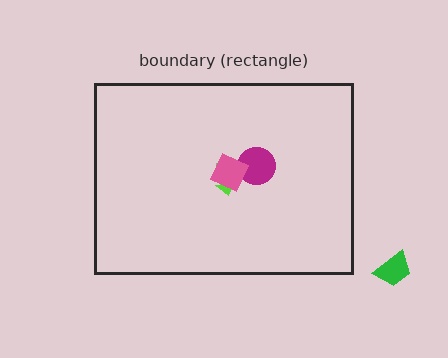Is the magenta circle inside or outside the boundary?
Inside.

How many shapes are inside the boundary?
3 inside, 1 outside.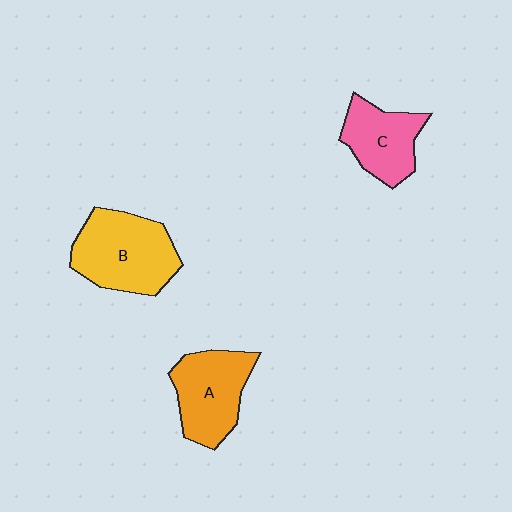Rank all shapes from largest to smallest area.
From largest to smallest: B (yellow), A (orange), C (pink).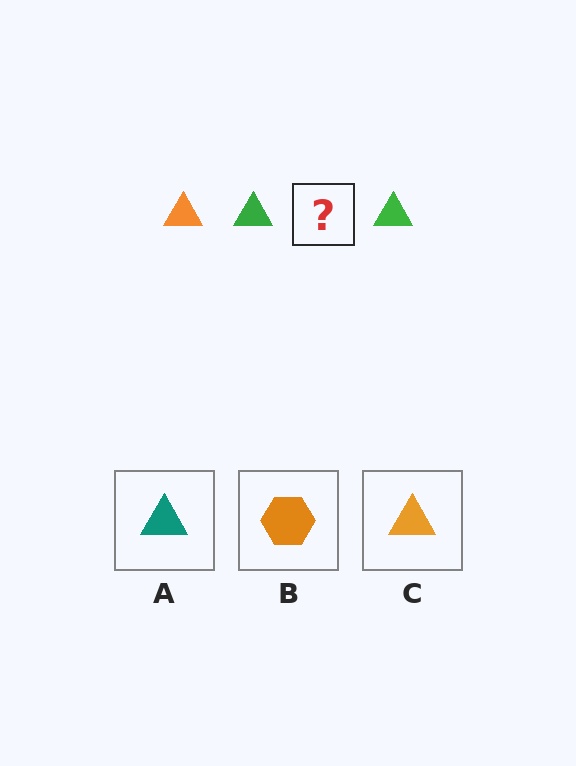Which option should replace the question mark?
Option C.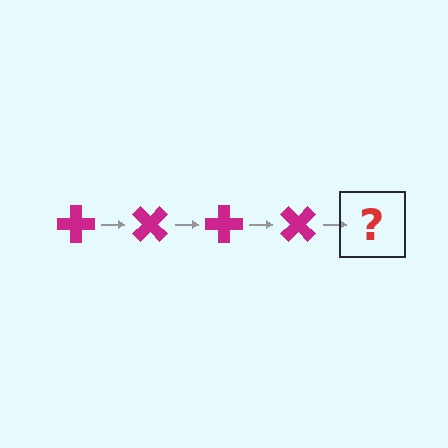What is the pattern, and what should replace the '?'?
The pattern is that the cross rotates 45 degrees each step. The '?' should be a magenta cross rotated 180 degrees.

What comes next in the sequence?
The next element should be a magenta cross rotated 180 degrees.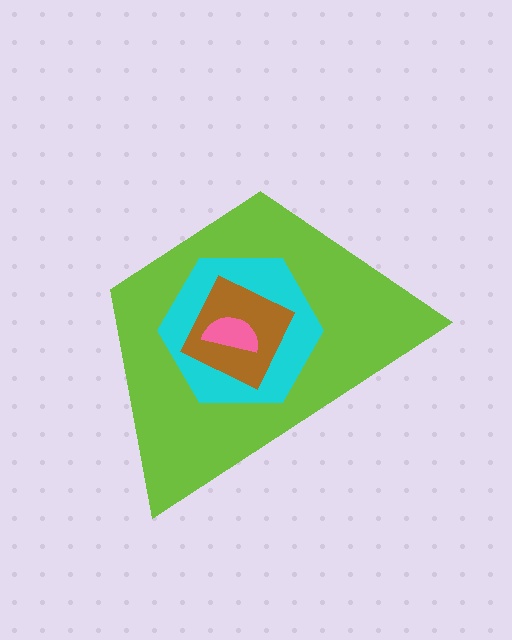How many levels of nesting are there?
4.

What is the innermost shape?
The pink semicircle.